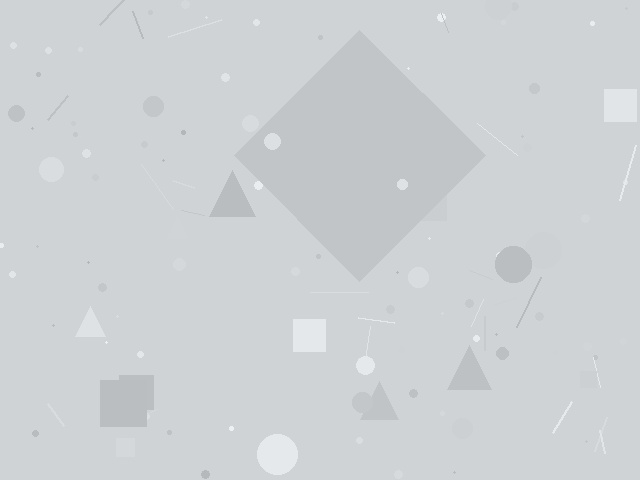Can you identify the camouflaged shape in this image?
The camouflaged shape is a diamond.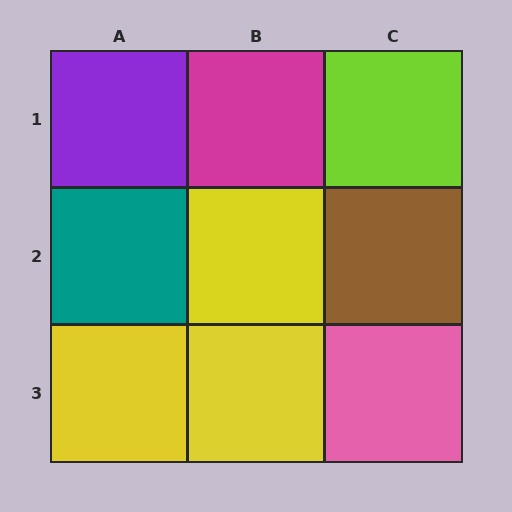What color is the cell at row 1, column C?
Lime.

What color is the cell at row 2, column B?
Yellow.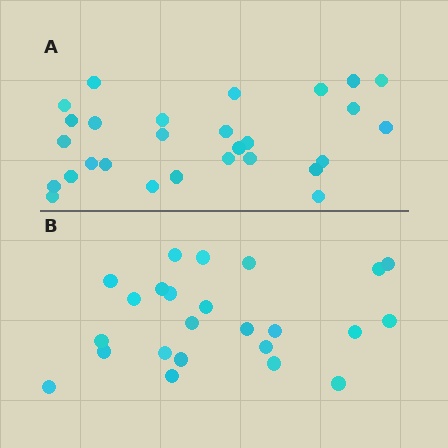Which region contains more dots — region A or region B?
Region A (the top region) has more dots.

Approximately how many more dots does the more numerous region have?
Region A has about 4 more dots than region B.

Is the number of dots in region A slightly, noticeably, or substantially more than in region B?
Region A has only slightly more — the two regions are fairly close. The ratio is roughly 1.2 to 1.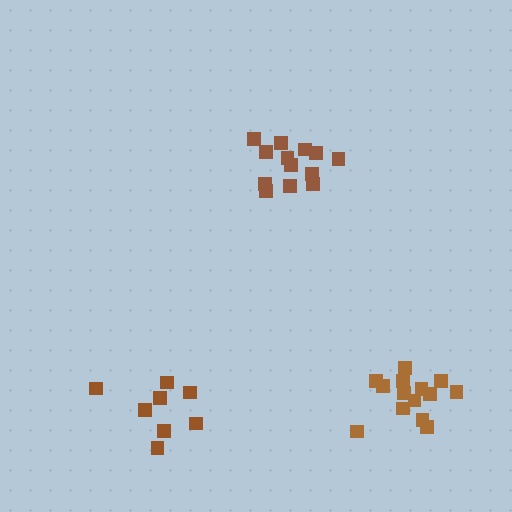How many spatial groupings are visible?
There are 3 spatial groupings.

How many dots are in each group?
Group 1: 13 dots, Group 2: 14 dots, Group 3: 8 dots (35 total).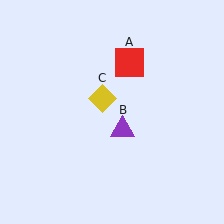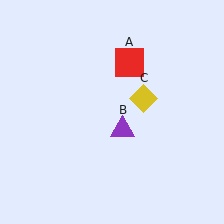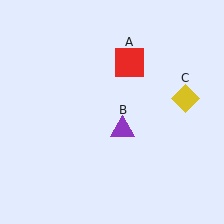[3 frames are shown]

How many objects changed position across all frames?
1 object changed position: yellow diamond (object C).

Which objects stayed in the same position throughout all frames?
Red square (object A) and purple triangle (object B) remained stationary.